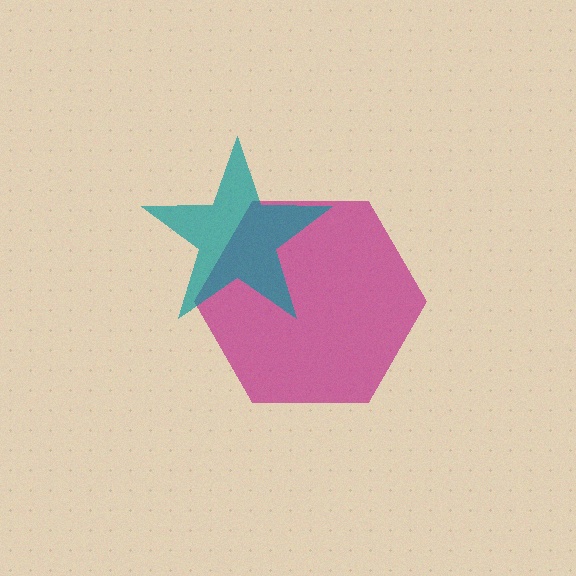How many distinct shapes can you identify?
There are 2 distinct shapes: a magenta hexagon, a teal star.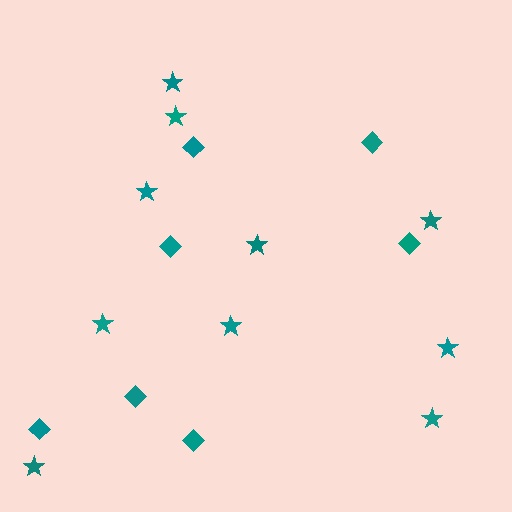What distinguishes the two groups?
There are 2 groups: one group of stars (10) and one group of diamonds (7).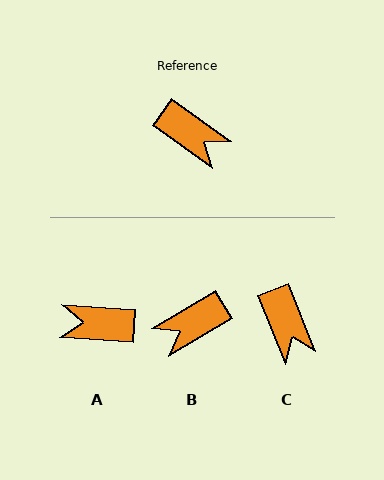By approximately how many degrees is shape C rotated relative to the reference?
Approximately 33 degrees clockwise.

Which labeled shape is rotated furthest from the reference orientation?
A, about 149 degrees away.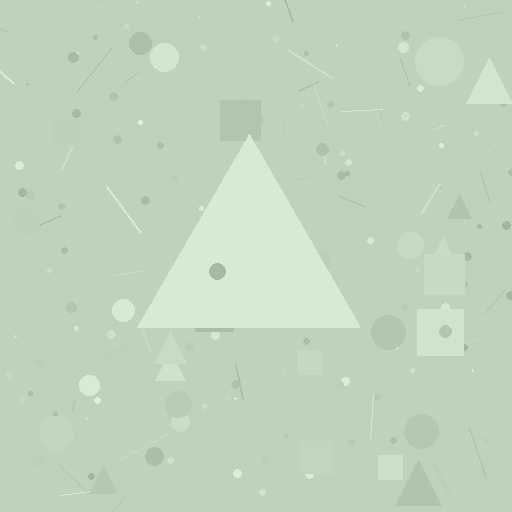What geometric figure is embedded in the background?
A triangle is embedded in the background.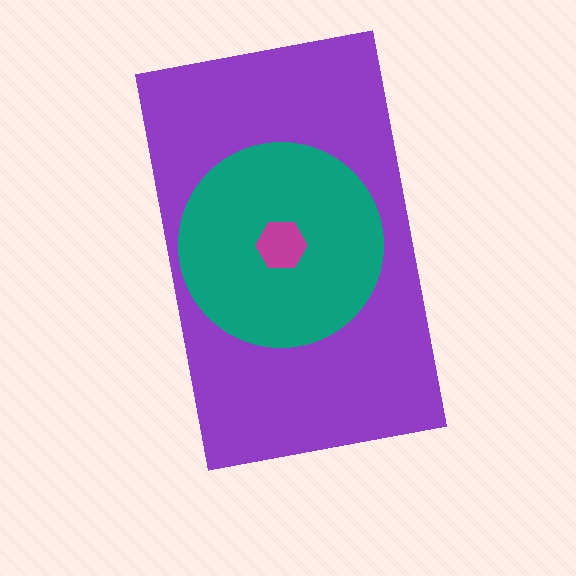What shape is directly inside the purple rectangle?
The teal circle.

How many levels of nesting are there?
3.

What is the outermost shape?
The purple rectangle.